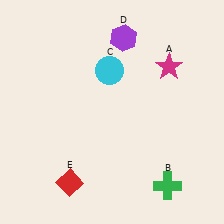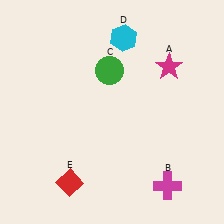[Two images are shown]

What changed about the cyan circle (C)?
In Image 1, C is cyan. In Image 2, it changed to green.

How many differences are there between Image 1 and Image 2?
There are 3 differences between the two images.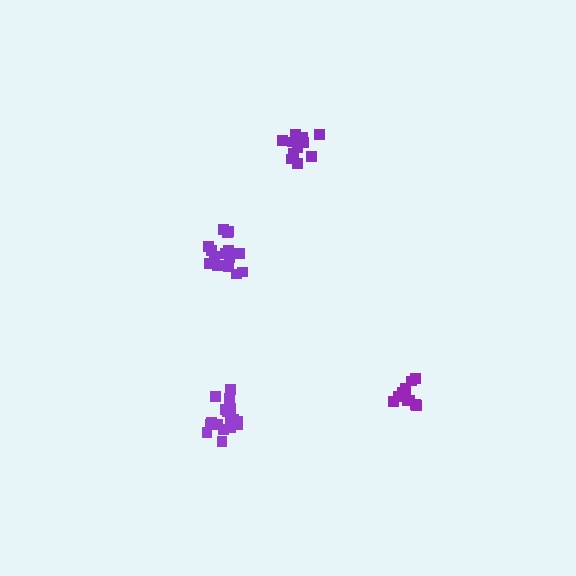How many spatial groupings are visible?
There are 4 spatial groupings.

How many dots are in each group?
Group 1: 11 dots, Group 2: 17 dots, Group 3: 17 dots, Group 4: 11 dots (56 total).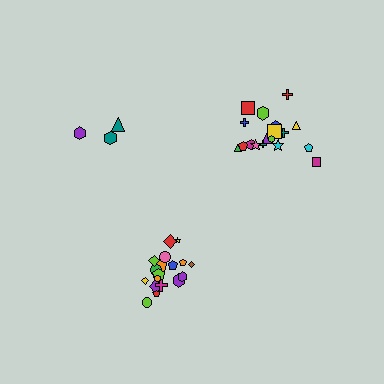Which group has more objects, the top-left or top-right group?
The top-right group.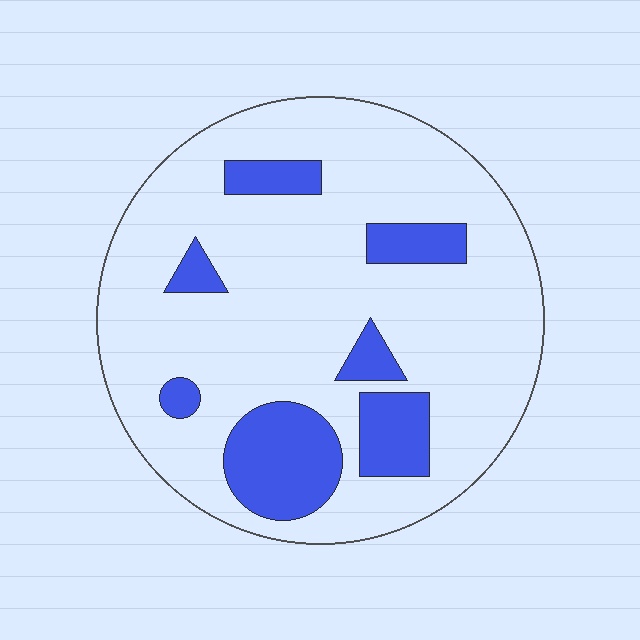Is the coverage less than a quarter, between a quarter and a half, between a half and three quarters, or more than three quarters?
Less than a quarter.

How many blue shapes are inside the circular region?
7.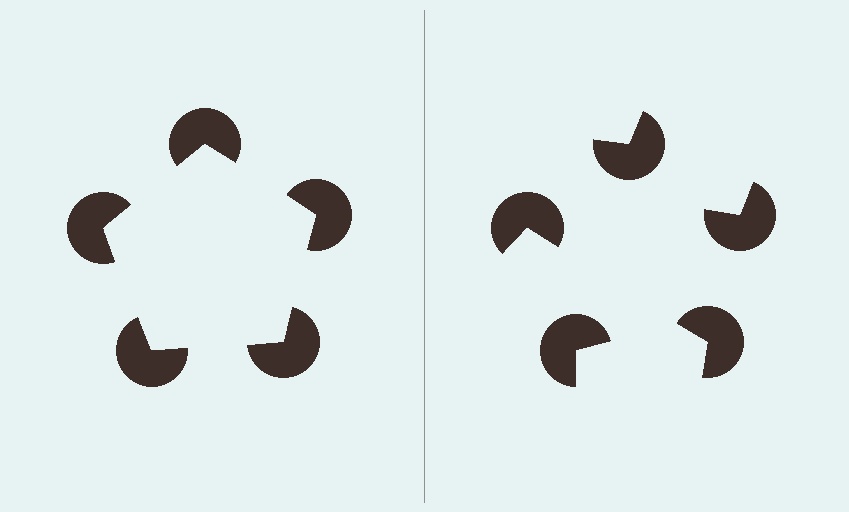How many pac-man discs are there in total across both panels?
10 — 5 on each side.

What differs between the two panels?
The pac-man discs are positioned identically on both sides; only the wedge orientations differ. On the left they align to a pentagon; on the right they are misaligned.